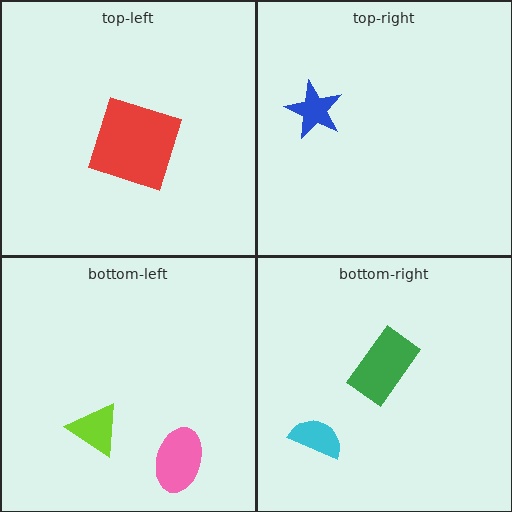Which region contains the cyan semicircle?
The bottom-right region.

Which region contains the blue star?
The top-right region.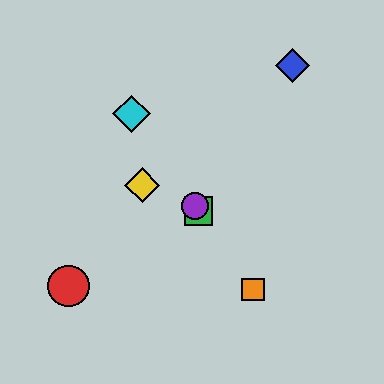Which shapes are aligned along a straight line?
The green square, the purple circle, the orange square, the cyan diamond are aligned along a straight line.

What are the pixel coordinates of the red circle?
The red circle is at (69, 286).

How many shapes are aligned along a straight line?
4 shapes (the green square, the purple circle, the orange square, the cyan diamond) are aligned along a straight line.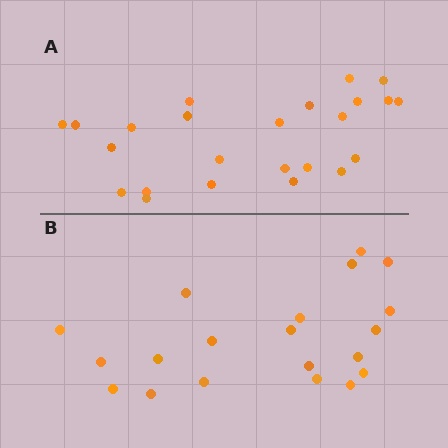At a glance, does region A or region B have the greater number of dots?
Region A (the top region) has more dots.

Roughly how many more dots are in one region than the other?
Region A has about 4 more dots than region B.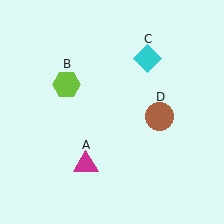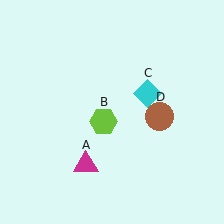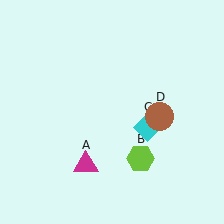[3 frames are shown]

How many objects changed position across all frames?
2 objects changed position: lime hexagon (object B), cyan diamond (object C).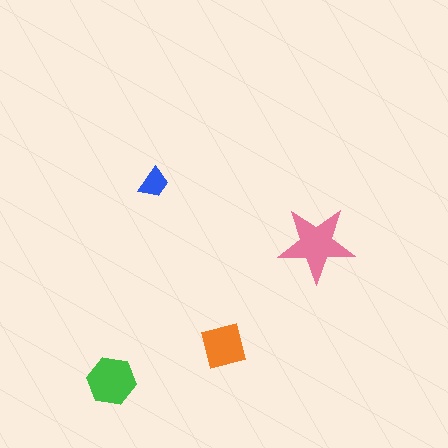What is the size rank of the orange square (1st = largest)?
3rd.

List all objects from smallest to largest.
The blue trapezoid, the orange square, the green hexagon, the pink star.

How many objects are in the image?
There are 4 objects in the image.